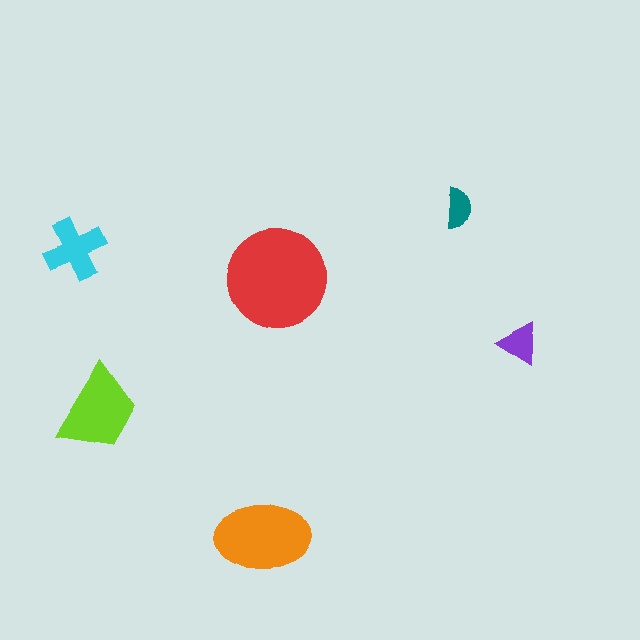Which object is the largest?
The red circle.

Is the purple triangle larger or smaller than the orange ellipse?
Smaller.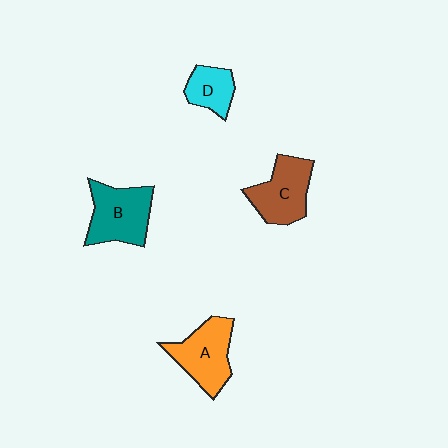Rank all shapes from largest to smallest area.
From largest to smallest: B (teal), A (orange), C (brown), D (cyan).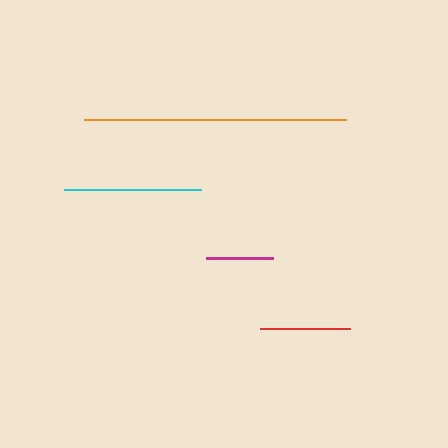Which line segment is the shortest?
The magenta line is the shortest at approximately 67 pixels.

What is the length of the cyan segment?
The cyan segment is approximately 137 pixels long.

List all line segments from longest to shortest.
From longest to shortest: orange, cyan, red, magenta.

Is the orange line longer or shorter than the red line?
The orange line is longer than the red line.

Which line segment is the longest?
The orange line is the longest at approximately 261 pixels.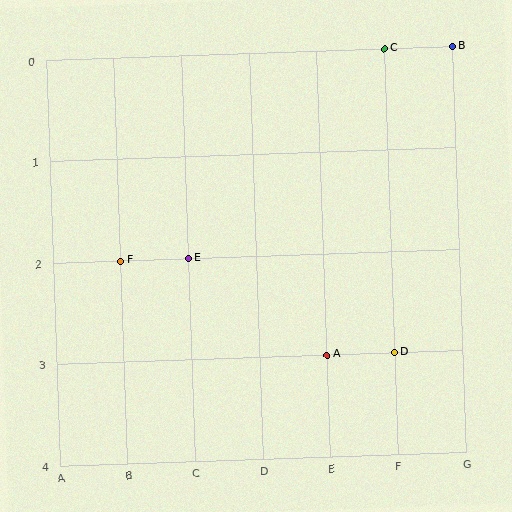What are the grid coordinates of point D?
Point D is at grid coordinates (F, 3).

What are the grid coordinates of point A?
Point A is at grid coordinates (E, 3).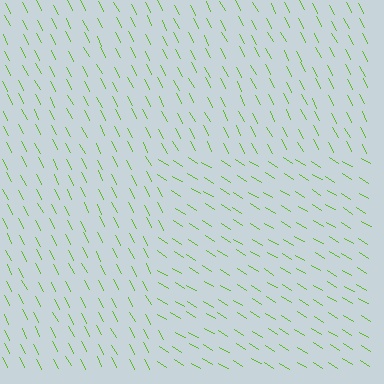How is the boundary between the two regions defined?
The boundary is defined purely by a change in line orientation (approximately 31 degrees difference). All lines are the same color and thickness.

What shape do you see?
I see a rectangle.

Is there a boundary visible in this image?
Yes, there is a texture boundary formed by a change in line orientation.